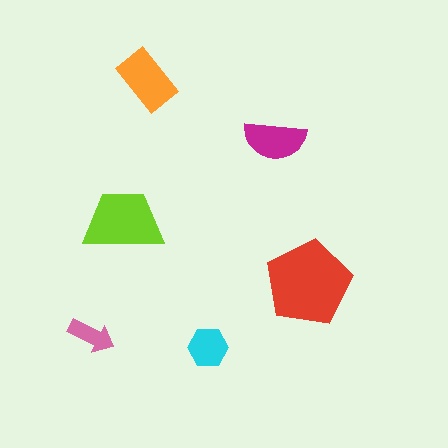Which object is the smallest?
The pink arrow.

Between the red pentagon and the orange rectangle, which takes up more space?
The red pentagon.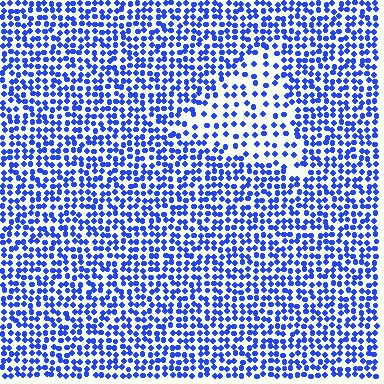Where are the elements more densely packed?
The elements are more densely packed outside the triangle boundary.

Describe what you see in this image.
The image contains small blue elements arranged at two different densities. A triangle-shaped region is visible where the elements are less densely packed than the surrounding area.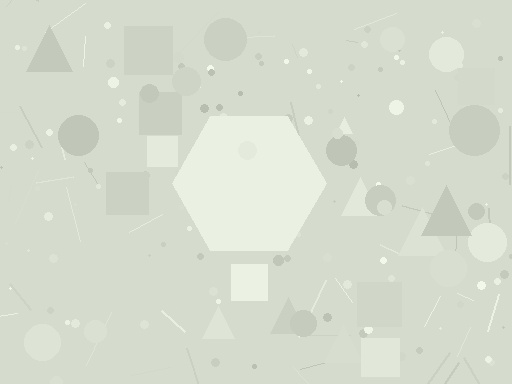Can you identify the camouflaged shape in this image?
The camouflaged shape is a hexagon.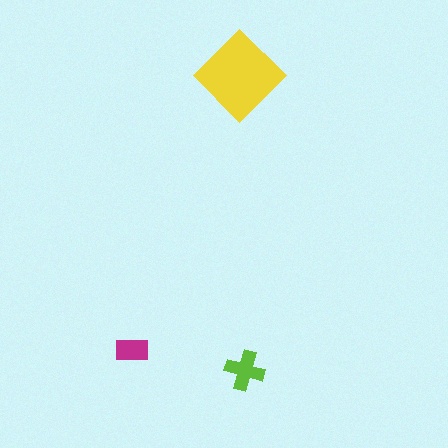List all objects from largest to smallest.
The yellow diamond, the lime cross, the magenta rectangle.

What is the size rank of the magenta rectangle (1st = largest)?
3rd.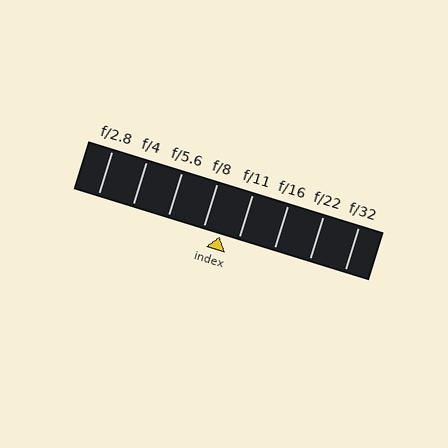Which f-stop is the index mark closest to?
The index mark is closest to f/8.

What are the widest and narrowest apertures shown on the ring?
The widest aperture shown is f/2.8 and the narrowest is f/32.